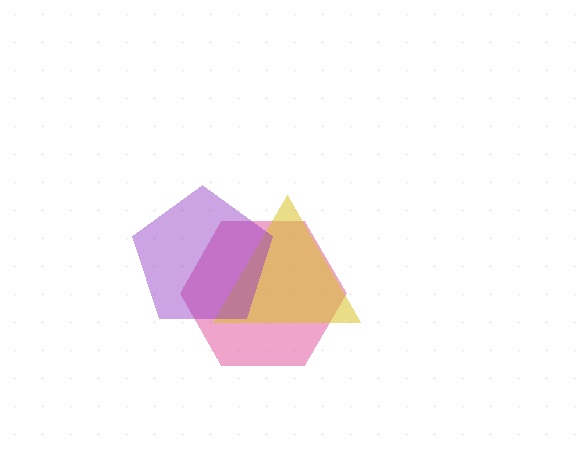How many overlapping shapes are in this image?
There are 3 overlapping shapes in the image.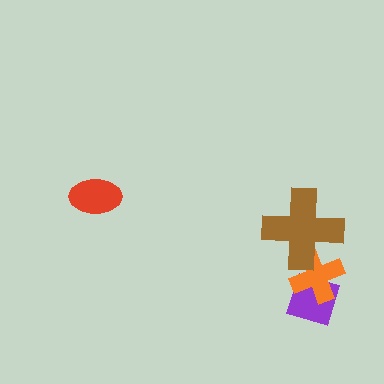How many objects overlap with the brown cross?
1 object overlaps with the brown cross.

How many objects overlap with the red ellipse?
0 objects overlap with the red ellipse.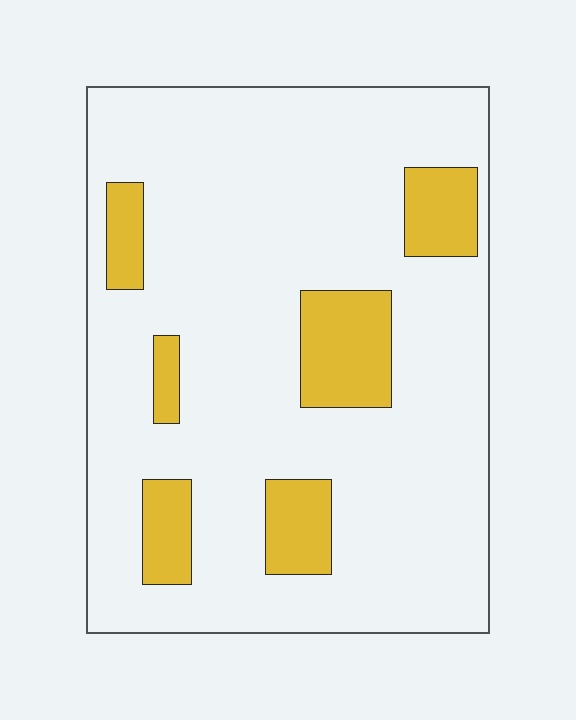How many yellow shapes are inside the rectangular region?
6.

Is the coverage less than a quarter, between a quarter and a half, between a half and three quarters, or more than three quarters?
Less than a quarter.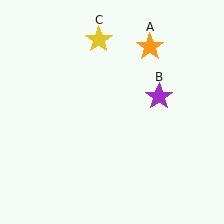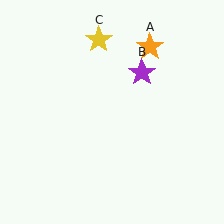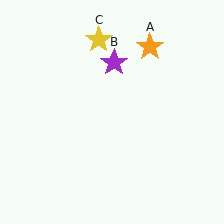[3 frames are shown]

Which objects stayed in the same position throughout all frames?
Orange star (object A) and yellow star (object C) remained stationary.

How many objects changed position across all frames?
1 object changed position: purple star (object B).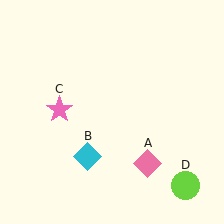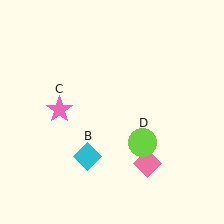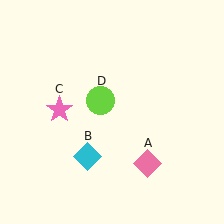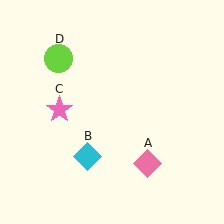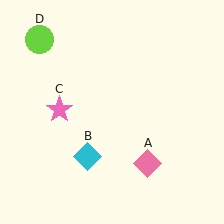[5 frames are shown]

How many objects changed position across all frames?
1 object changed position: lime circle (object D).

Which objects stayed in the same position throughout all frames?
Pink diamond (object A) and cyan diamond (object B) and pink star (object C) remained stationary.